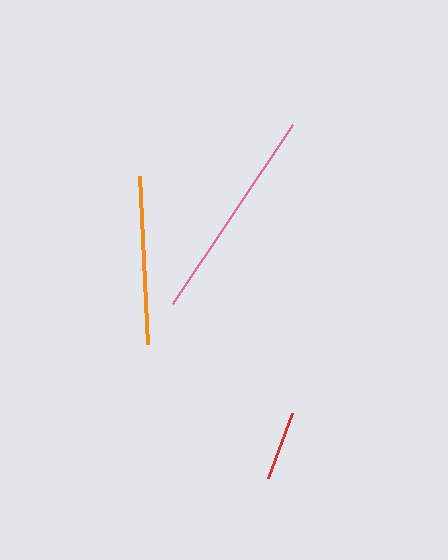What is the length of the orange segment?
The orange segment is approximately 169 pixels long.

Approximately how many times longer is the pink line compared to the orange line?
The pink line is approximately 1.3 times the length of the orange line.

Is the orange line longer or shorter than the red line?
The orange line is longer than the red line.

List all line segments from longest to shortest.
From longest to shortest: pink, orange, red.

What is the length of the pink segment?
The pink segment is approximately 216 pixels long.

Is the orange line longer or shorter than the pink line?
The pink line is longer than the orange line.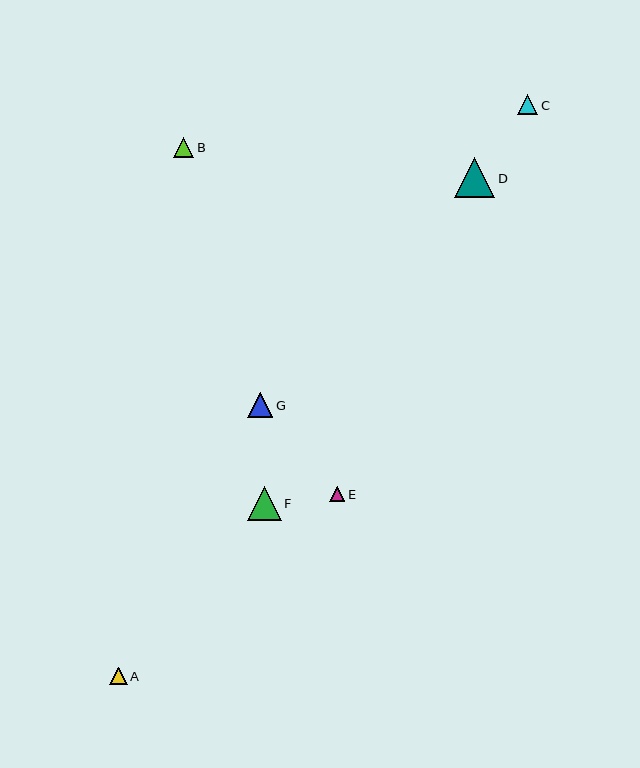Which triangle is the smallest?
Triangle E is the smallest with a size of approximately 15 pixels.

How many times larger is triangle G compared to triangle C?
Triangle G is approximately 1.3 times the size of triangle C.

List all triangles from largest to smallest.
From largest to smallest: D, F, G, B, C, A, E.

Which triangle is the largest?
Triangle D is the largest with a size of approximately 40 pixels.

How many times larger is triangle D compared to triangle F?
Triangle D is approximately 1.2 times the size of triangle F.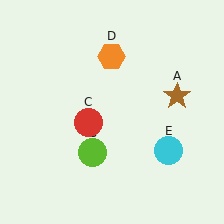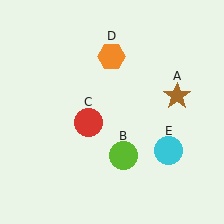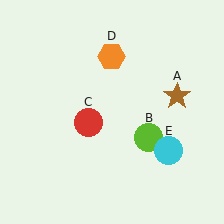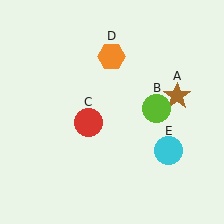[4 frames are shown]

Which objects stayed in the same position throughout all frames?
Brown star (object A) and red circle (object C) and orange hexagon (object D) and cyan circle (object E) remained stationary.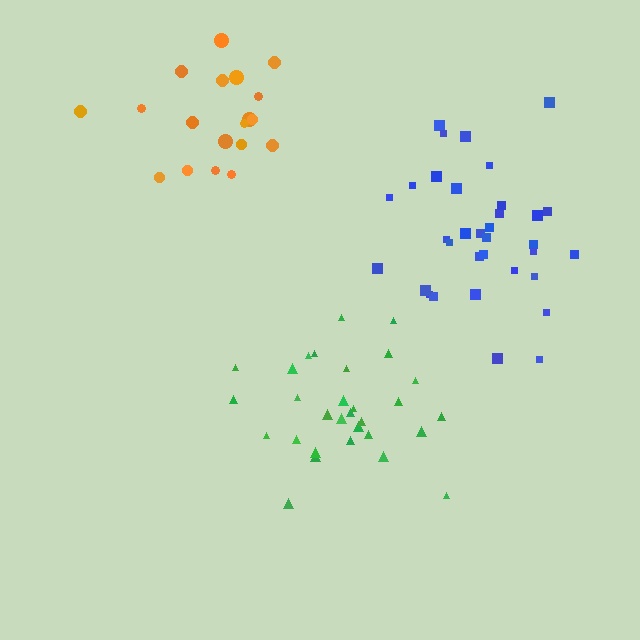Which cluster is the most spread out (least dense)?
Blue.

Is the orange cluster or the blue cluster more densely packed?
Orange.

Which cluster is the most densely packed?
Green.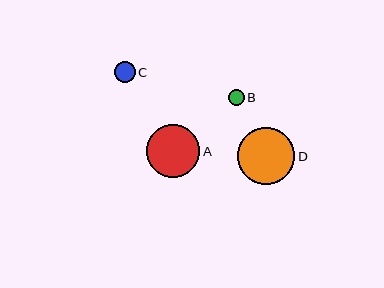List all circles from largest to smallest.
From largest to smallest: D, A, C, B.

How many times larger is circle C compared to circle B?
Circle C is approximately 1.3 times the size of circle B.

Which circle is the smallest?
Circle B is the smallest with a size of approximately 16 pixels.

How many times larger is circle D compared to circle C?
Circle D is approximately 2.7 times the size of circle C.